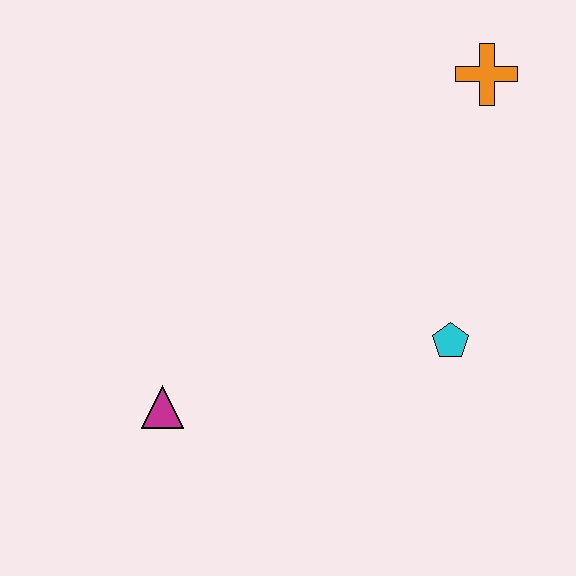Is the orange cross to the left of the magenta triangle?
No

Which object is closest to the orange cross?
The cyan pentagon is closest to the orange cross.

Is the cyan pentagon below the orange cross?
Yes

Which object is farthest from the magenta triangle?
The orange cross is farthest from the magenta triangle.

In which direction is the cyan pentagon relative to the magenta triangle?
The cyan pentagon is to the right of the magenta triangle.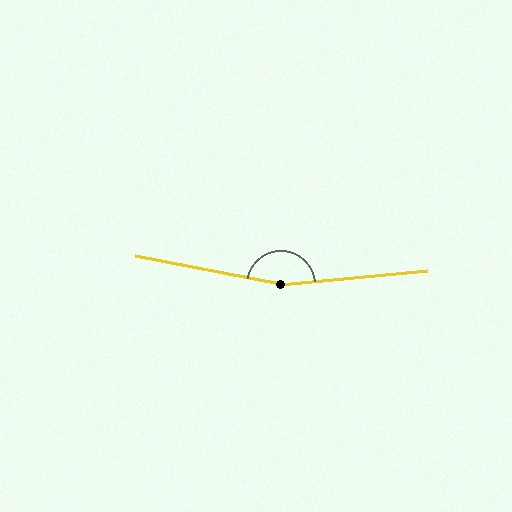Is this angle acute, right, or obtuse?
It is obtuse.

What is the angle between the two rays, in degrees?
Approximately 163 degrees.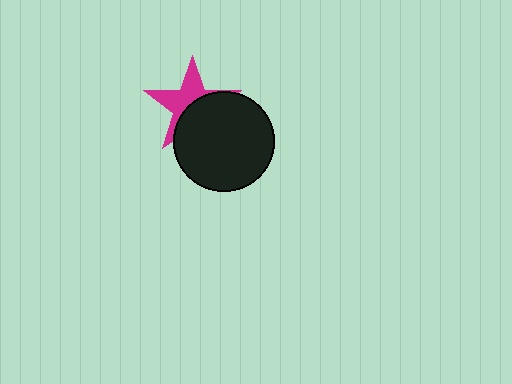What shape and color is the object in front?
The object in front is a black circle.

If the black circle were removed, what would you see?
You would see the complete magenta star.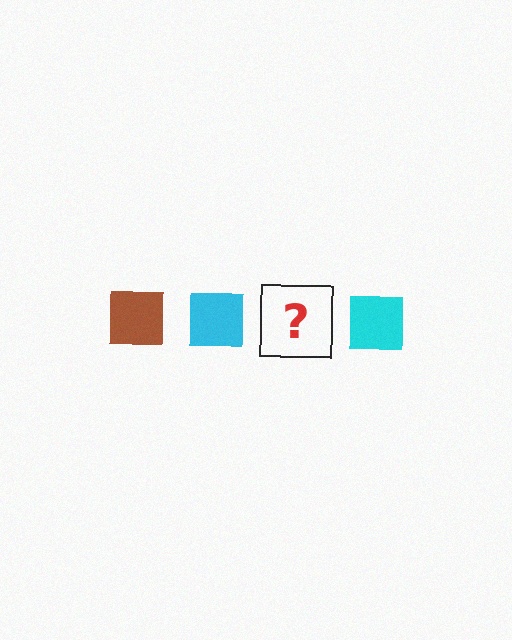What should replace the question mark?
The question mark should be replaced with a brown square.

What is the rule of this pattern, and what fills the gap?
The rule is that the pattern cycles through brown, cyan squares. The gap should be filled with a brown square.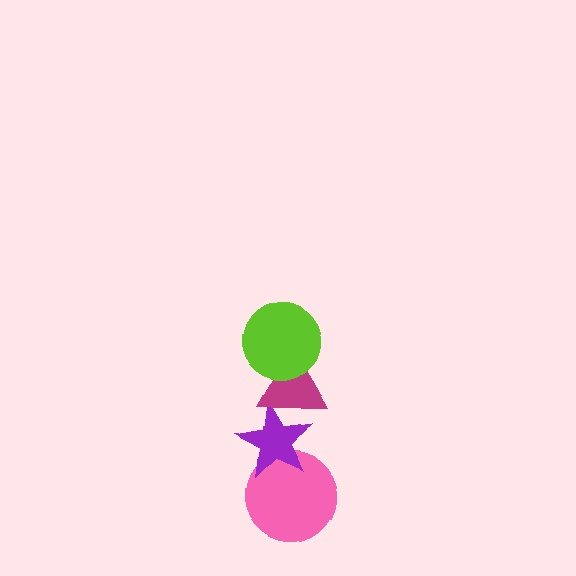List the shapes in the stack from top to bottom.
From top to bottom: the lime circle, the magenta triangle, the purple star, the pink circle.